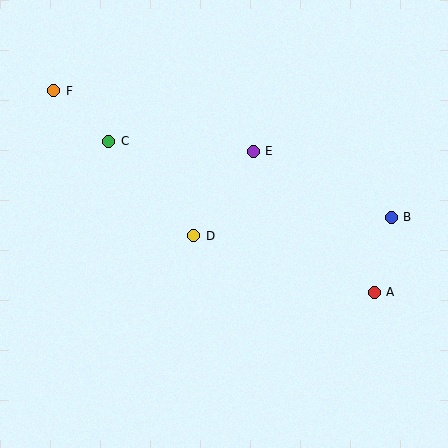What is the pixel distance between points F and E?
The distance between F and E is 208 pixels.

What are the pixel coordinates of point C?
Point C is at (109, 141).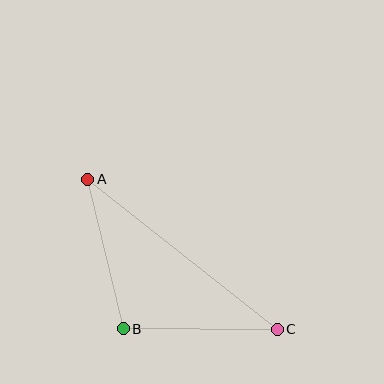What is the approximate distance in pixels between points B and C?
The distance between B and C is approximately 154 pixels.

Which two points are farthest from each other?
Points A and C are farthest from each other.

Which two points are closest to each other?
Points A and B are closest to each other.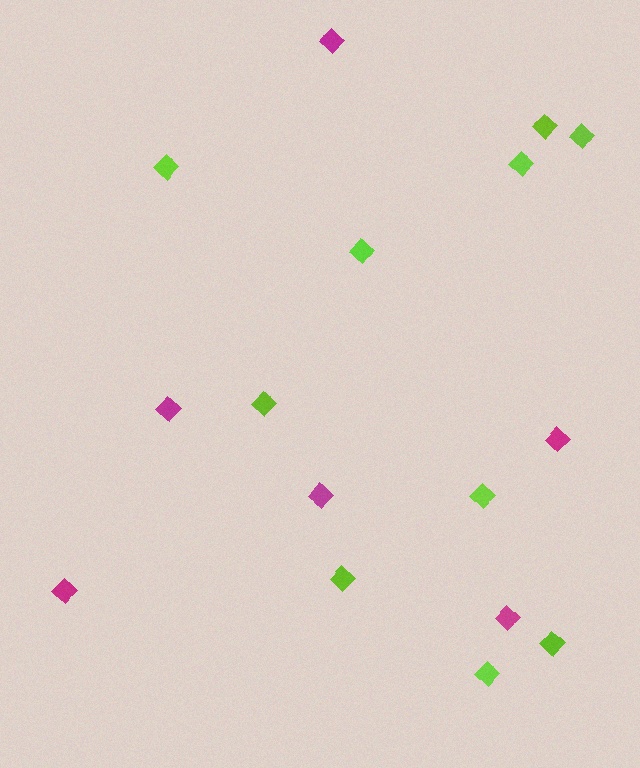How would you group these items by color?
There are 2 groups: one group of magenta diamonds (6) and one group of lime diamonds (10).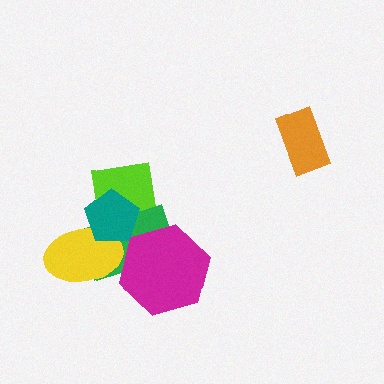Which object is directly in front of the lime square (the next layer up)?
The green rectangle is directly in front of the lime square.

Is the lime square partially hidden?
Yes, it is partially covered by another shape.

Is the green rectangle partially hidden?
Yes, it is partially covered by another shape.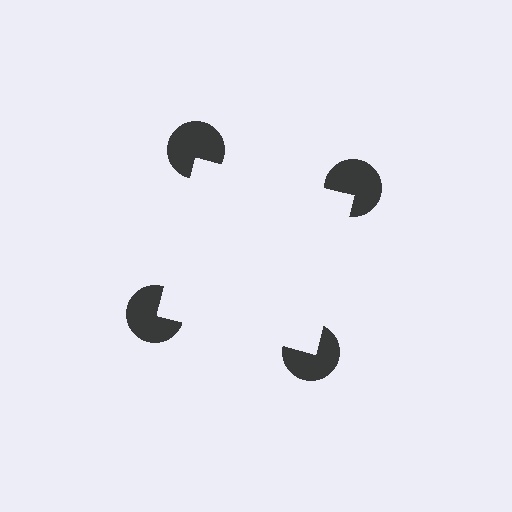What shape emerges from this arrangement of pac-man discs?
An illusory square — its edges are inferred from the aligned wedge cuts in the pac-man discs, not physically drawn.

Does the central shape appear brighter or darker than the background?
It typically appears slightly brighter than the background, even though no actual brightness change is drawn.